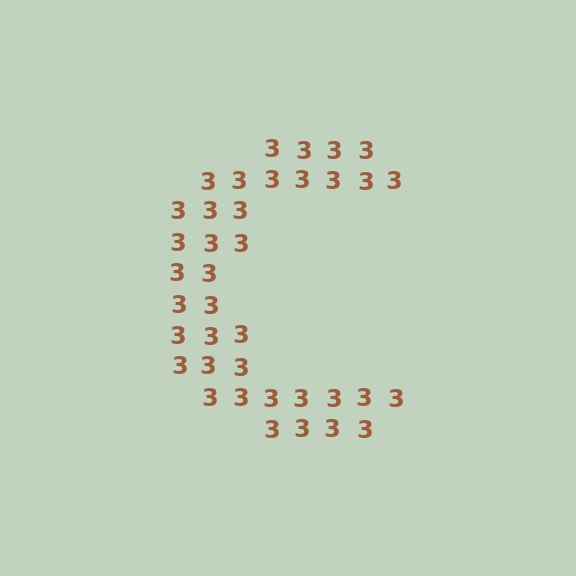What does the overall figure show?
The overall figure shows the letter C.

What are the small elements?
The small elements are digit 3's.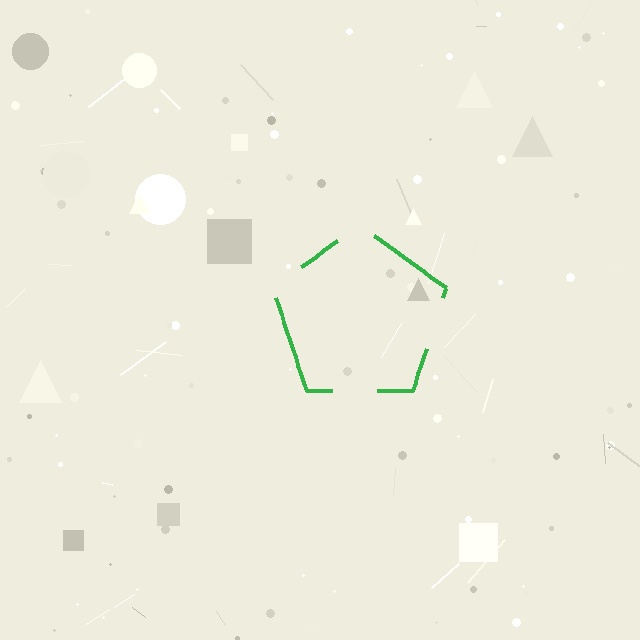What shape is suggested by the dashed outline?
The dashed outline suggests a pentagon.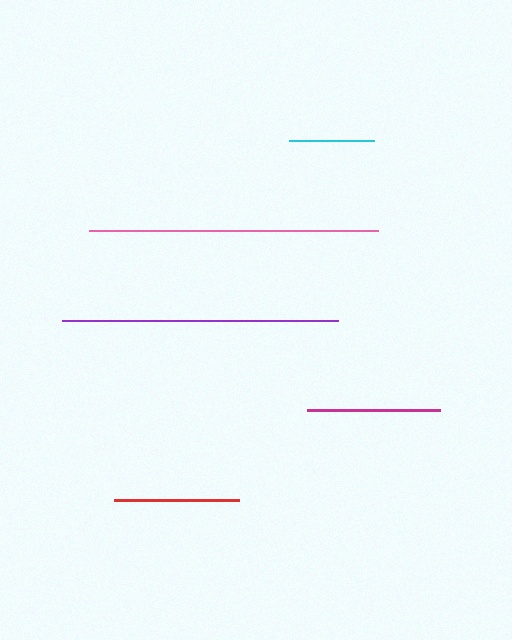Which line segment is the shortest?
The cyan line is the shortest at approximately 86 pixels.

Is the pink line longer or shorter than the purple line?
The pink line is longer than the purple line.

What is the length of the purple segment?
The purple segment is approximately 275 pixels long.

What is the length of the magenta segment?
The magenta segment is approximately 133 pixels long.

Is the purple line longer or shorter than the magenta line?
The purple line is longer than the magenta line.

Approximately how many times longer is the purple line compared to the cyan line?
The purple line is approximately 3.2 times the length of the cyan line.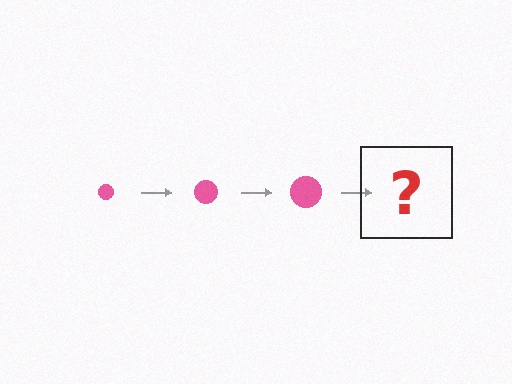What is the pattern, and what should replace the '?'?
The pattern is that the circle gets progressively larger each step. The '?' should be a pink circle, larger than the previous one.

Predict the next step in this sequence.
The next step is a pink circle, larger than the previous one.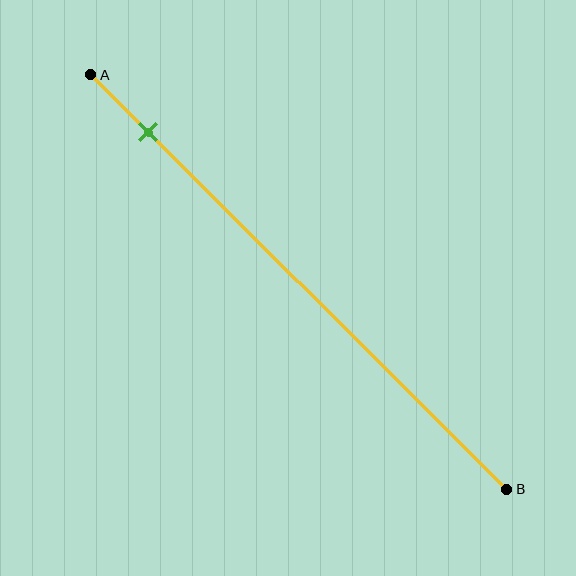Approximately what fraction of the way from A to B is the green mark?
The green mark is approximately 15% of the way from A to B.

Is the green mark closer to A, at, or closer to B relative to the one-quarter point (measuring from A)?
The green mark is closer to point A than the one-quarter point of segment AB.